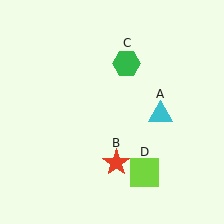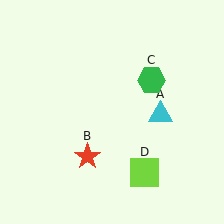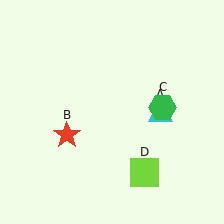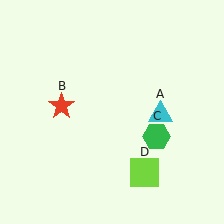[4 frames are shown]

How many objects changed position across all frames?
2 objects changed position: red star (object B), green hexagon (object C).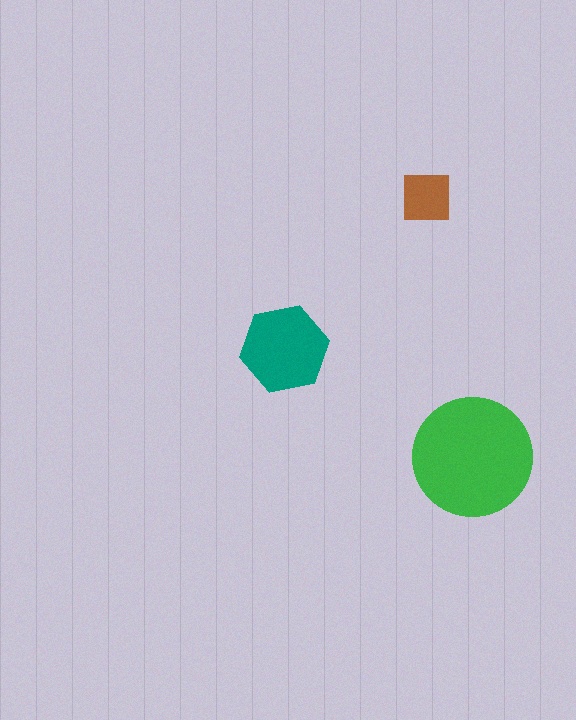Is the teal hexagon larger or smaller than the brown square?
Larger.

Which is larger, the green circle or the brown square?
The green circle.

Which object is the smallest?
The brown square.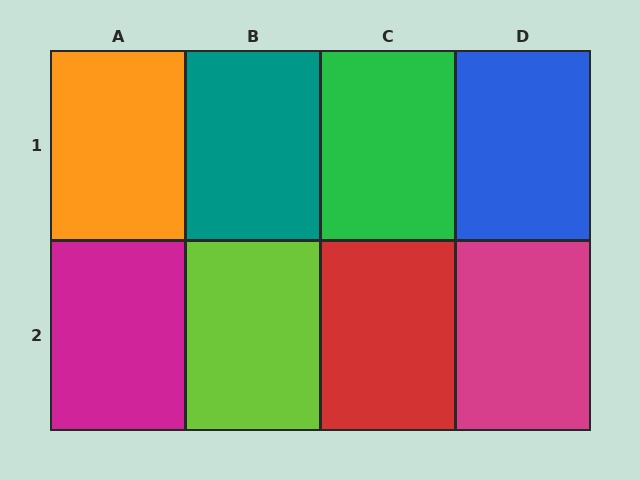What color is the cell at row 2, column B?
Lime.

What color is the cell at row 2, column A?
Magenta.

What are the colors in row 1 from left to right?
Orange, teal, green, blue.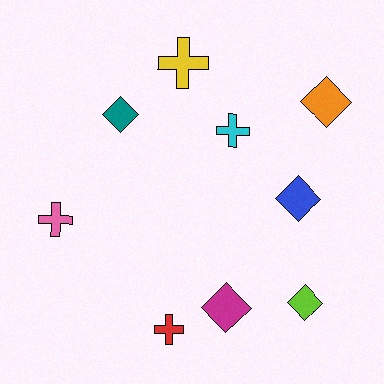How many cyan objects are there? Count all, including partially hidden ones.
There is 1 cyan object.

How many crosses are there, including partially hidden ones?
There are 4 crosses.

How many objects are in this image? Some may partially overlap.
There are 9 objects.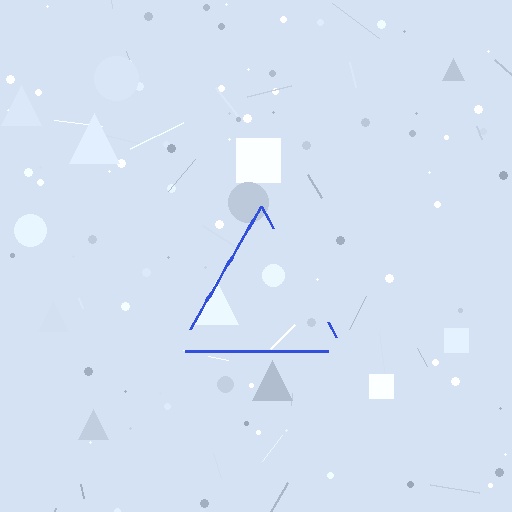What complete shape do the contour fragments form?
The contour fragments form a triangle.